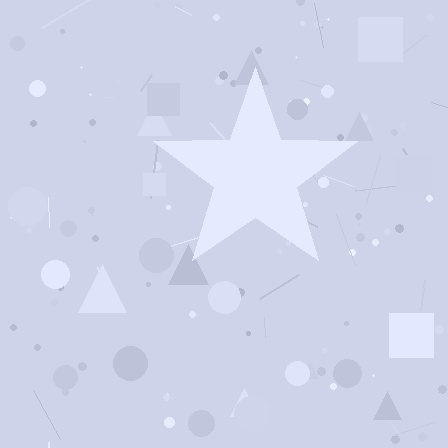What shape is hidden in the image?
A star is hidden in the image.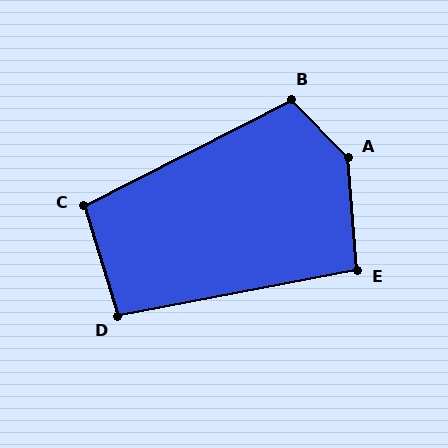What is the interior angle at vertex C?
Approximately 100 degrees (obtuse).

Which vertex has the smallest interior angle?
D, at approximately 96 degrees.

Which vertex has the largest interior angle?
A, at approximately 140 degrees.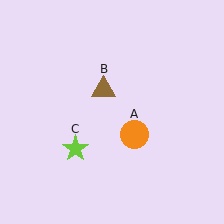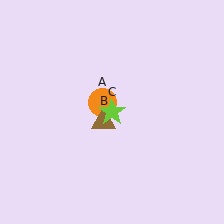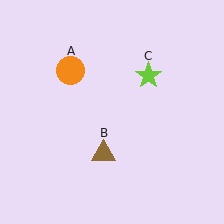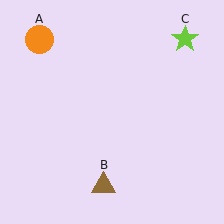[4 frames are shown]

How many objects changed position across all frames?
3 objects changed position: orange circle (object A), brown triangle (object B), lime star (object C).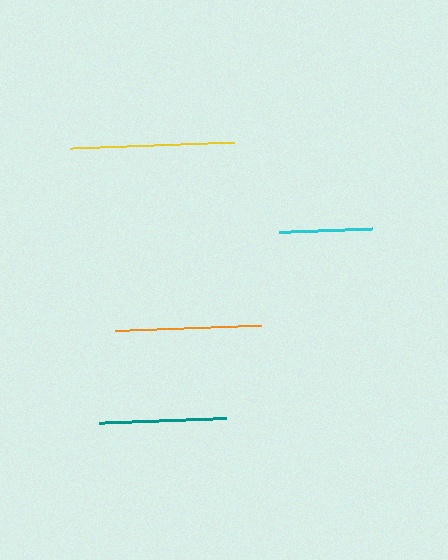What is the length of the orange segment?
The orange segment is approximately 147 pixels long.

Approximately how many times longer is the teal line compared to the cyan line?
The teal line is approximately 1.4 times the length of the cyan line.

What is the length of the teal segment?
The teal segment is approximately 128 pixels long.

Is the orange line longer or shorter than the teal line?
The orange line is longer than the teal line.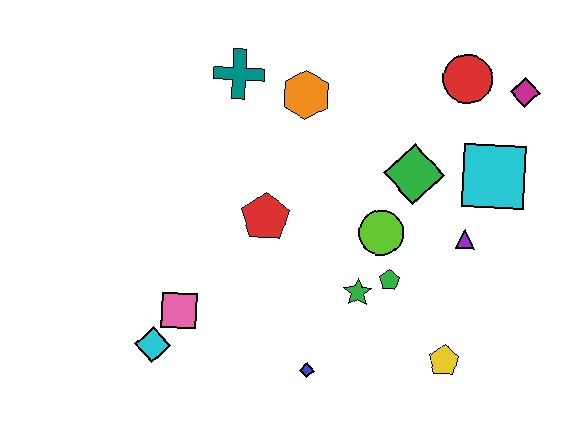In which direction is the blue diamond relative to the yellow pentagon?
The blue diamond is to the left of the yellow pentagon.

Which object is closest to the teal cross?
The orange hexagon is closest to the teal cross.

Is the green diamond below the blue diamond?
No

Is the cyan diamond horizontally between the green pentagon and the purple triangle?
No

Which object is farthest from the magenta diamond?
The cyan diamond is farthest from the magenta diamond.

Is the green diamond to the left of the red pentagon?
No